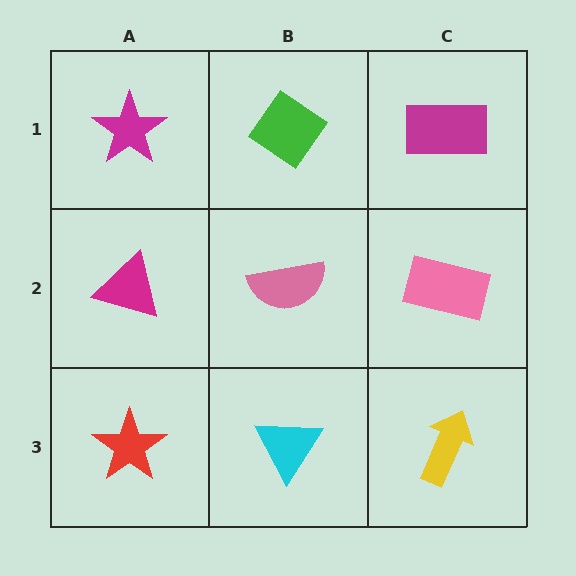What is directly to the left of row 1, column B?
A magenta star.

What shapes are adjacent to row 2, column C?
A magenta rectangle (row 1, column C), a yellow arrow (row 3, column C), a pink semicircle (row 2, column B).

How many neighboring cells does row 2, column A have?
3.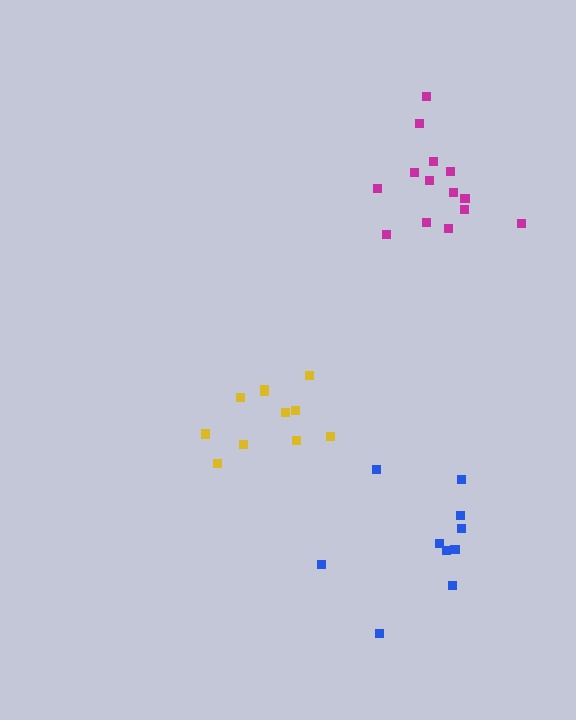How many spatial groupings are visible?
There are 3 spatial groupings.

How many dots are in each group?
Group 1: 12 dots, Group 2: 10 dots, Group 3: 14 dots (36 total).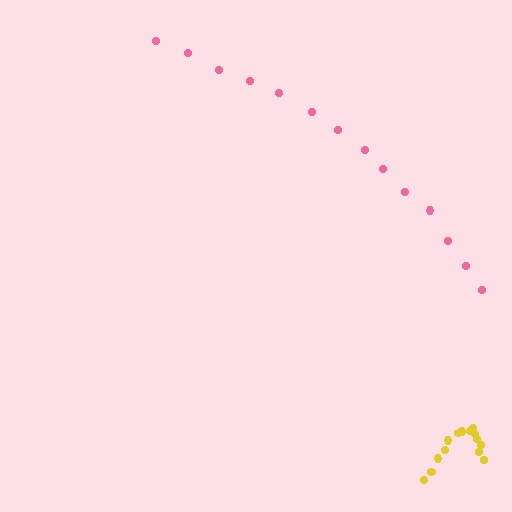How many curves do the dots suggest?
There are 2 distinct paths.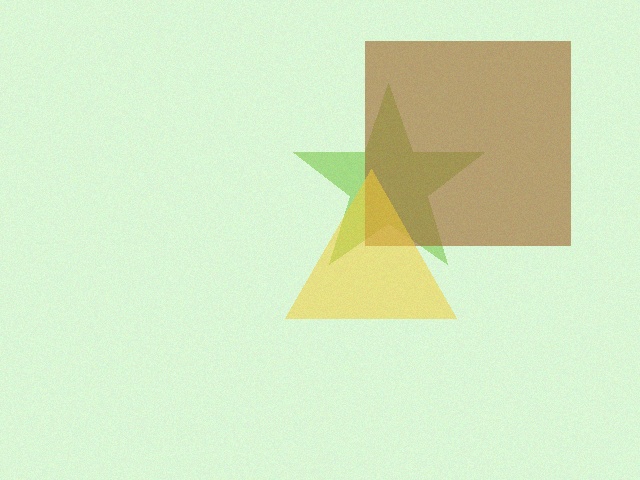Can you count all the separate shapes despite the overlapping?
Yes, there are 3 separate shapes.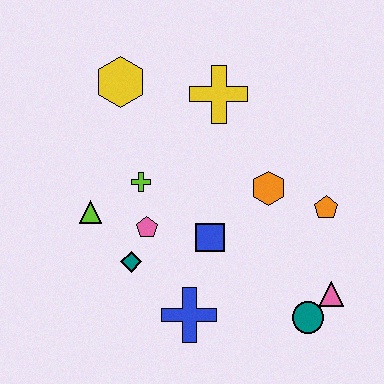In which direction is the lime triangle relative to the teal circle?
The lime triangle is to the left of the teal circle.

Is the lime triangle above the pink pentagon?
Yes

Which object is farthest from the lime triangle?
The pink triangle is farthest from the lime triangle.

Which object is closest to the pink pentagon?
The teal diamond is closest to the pink pentagon.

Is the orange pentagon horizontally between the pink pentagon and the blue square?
No